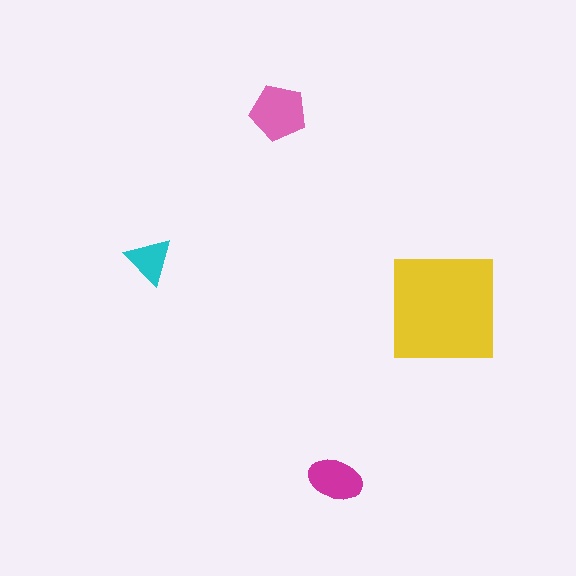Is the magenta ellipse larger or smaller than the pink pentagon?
Smaller.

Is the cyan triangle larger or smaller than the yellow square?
Smaller.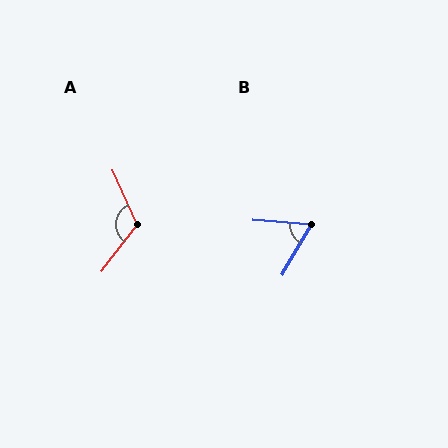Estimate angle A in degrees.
Approximately 118 degrees.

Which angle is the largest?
A, at approximately 118 degrees.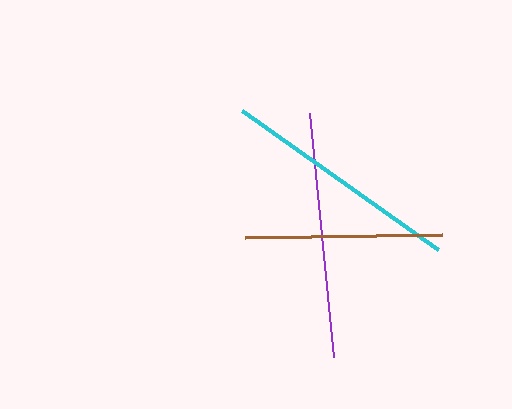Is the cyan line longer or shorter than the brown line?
The cyan line is longer than the brown line.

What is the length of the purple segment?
The purple segment is approximately 246 pixels long.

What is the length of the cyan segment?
The cyan segment is approximately 241 pixels long.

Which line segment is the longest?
The purple line is the longest at approximately 246 pixels.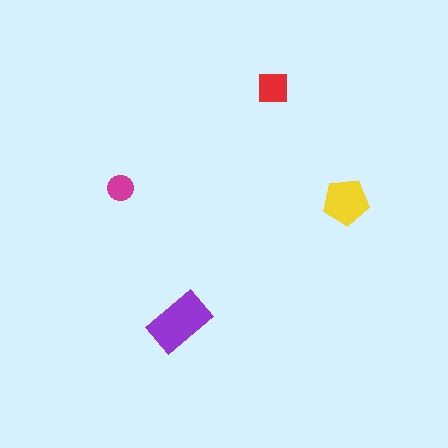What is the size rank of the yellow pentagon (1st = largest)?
2nd.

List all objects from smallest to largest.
The magenta circle, the red square, the yellow pentagon, the purple rectangle.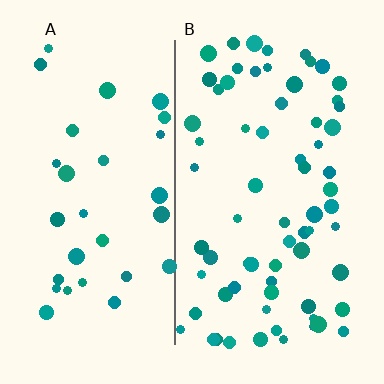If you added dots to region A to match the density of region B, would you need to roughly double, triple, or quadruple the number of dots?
Approximately double.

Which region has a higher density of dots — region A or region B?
B (the right).